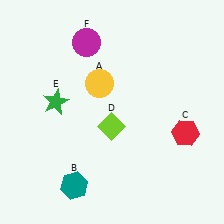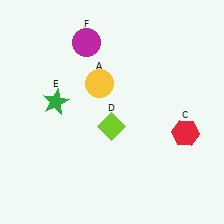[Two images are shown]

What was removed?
The teal hexagon (B) was removed in Image 2.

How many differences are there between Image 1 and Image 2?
There is 1 difference between the two images.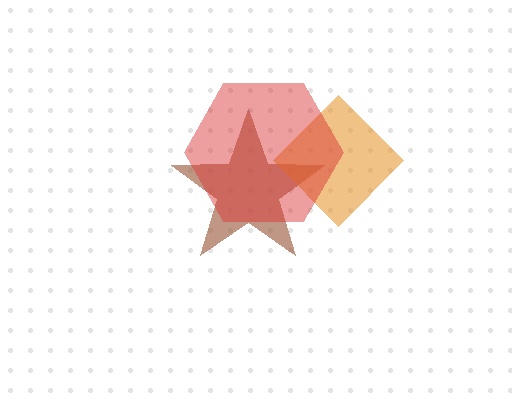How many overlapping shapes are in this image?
There are 3 overlapping shapes in the image.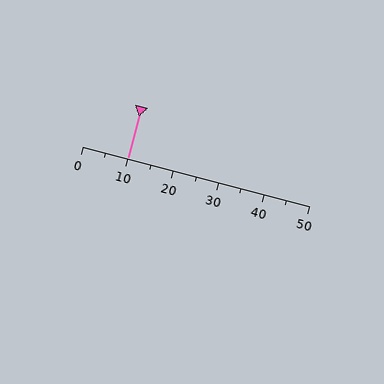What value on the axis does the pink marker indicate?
The marker indicates approximately 10.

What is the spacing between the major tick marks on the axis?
The major ticks are spaced 10 apart.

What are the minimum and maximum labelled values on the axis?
The axis runs from 0 to 50.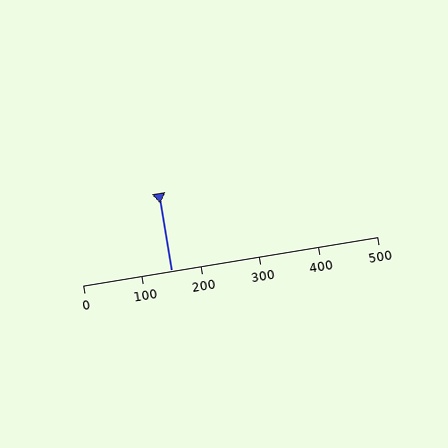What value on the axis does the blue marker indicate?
The marker indicates approximately 150.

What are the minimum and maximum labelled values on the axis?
The axis runs from 0 to 500.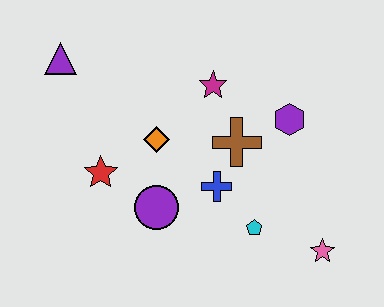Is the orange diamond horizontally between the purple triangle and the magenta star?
Yes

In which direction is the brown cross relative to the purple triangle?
The brown cross is to the right of the purple triangle.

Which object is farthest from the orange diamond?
The pink star is farthest from the orange diamond.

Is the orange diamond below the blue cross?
No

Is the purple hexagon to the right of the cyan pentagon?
Yes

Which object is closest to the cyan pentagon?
The blue cross is closest to the cyan pentagon.